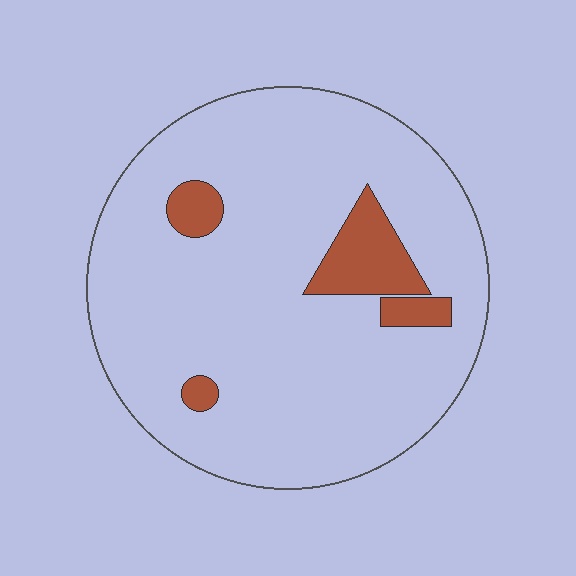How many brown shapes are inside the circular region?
4.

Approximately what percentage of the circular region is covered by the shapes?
Approximately 10%.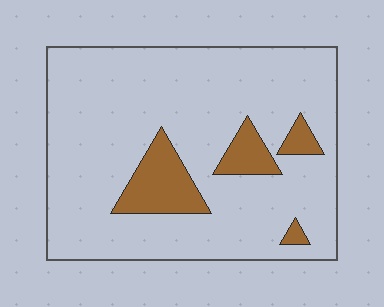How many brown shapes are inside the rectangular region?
4.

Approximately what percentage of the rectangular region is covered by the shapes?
Approximately 15%.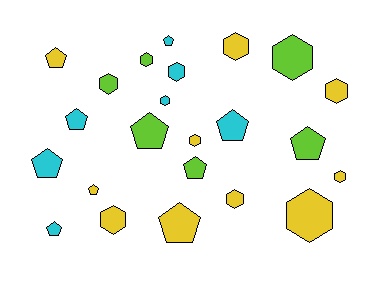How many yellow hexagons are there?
There are 7 yellow hexagons.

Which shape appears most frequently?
Hexagon, with 12 objects.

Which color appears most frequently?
Yellow, with 10 objects.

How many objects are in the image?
There are 23 objects.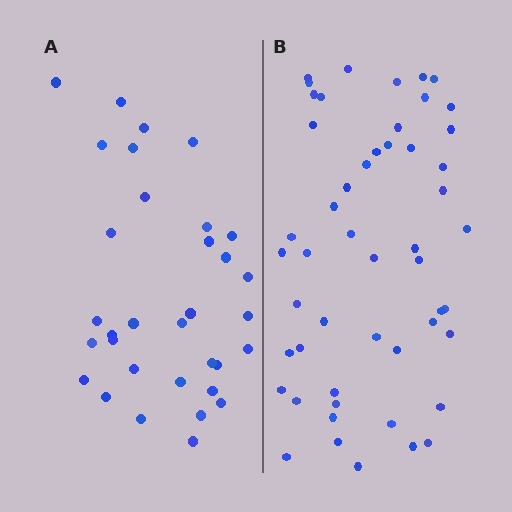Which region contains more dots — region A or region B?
Region B (the right region) has more dots.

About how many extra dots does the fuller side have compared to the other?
Region B has approximately 20 more dots than region A.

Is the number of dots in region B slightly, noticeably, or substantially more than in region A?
Region B has substantially more. The ratio is roughly 1.5 to 1.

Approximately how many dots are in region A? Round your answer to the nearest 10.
About 30 dots. (The exact count is 33, which rounds to 30.)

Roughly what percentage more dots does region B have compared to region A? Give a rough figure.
About 55% more.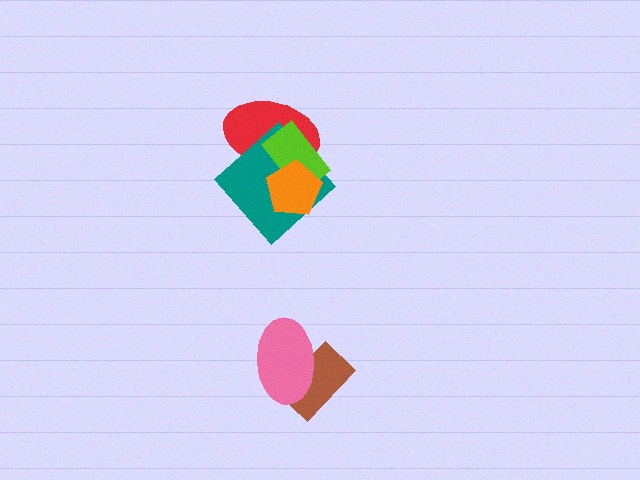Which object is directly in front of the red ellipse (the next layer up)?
The teal diamond is directly in front of the red ellipse.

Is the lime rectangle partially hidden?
Yes, it is partially covered by another shape.